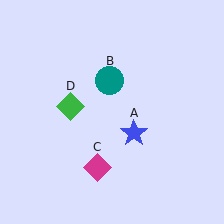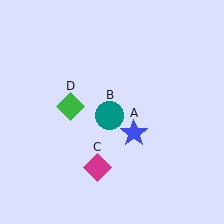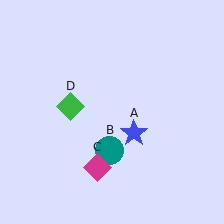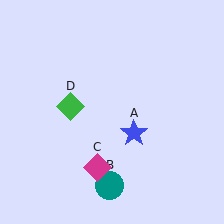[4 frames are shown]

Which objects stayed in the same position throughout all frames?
Blue star (object A) and magenta diamond (object C) and green diamond (object D) remained stationary.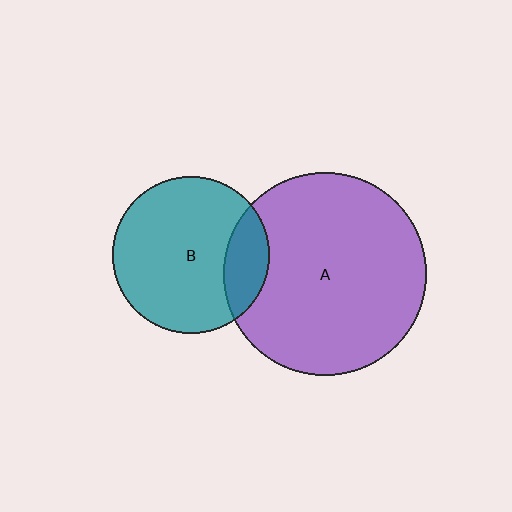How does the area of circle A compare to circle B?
Approximately 1.7 times.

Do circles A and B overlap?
Yes.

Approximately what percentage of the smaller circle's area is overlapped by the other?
Approximately 20%.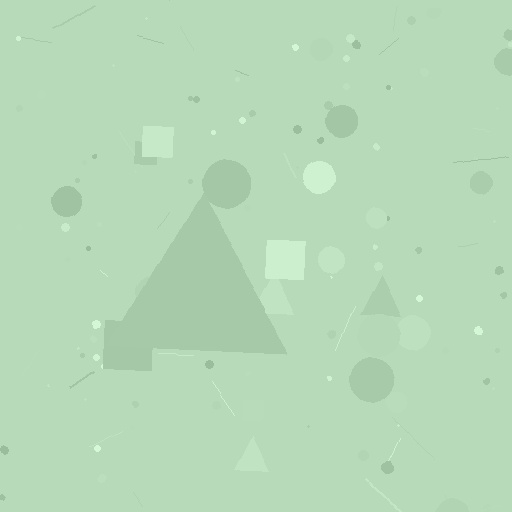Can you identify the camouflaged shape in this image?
The camouflaged shape is a triangle.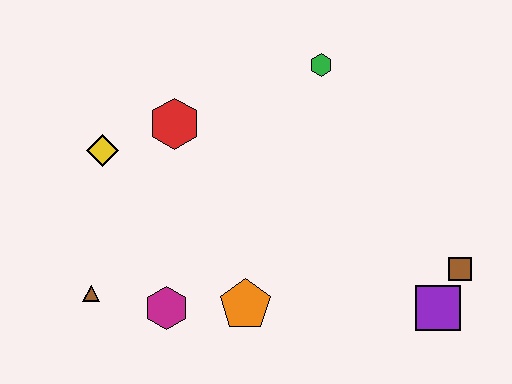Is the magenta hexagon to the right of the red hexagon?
No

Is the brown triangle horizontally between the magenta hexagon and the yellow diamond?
No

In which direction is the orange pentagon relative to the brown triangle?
The orange pentagon is to the right of the brown triangle.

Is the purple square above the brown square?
No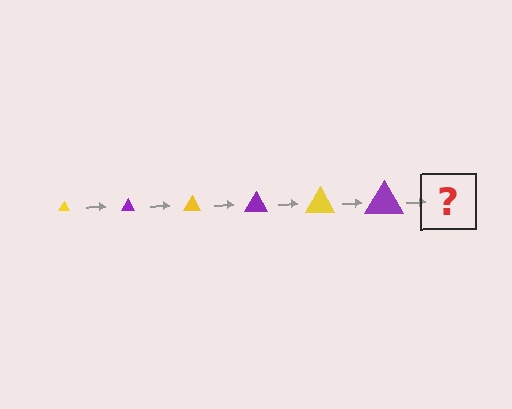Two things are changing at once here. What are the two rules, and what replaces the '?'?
The two rules are that the triangle grows larger each step and the color cycles through yellow and purple. The '?' should be a yellow triangle, larger than the previous one.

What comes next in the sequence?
The next element should be a yellow triangle, larger than the previous one.